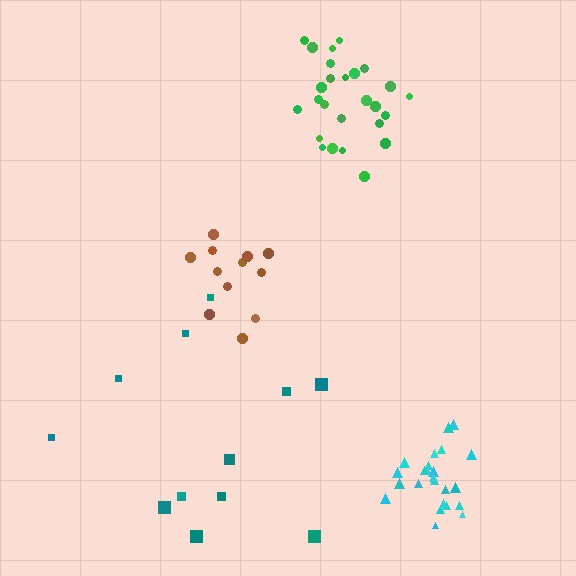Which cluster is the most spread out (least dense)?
Teal.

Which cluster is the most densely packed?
Cyan.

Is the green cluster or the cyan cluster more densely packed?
Cyan.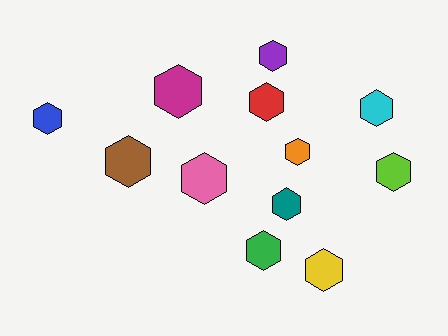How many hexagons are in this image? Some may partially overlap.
There are 12 hexagons.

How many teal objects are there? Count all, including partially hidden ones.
There is 1 teal object.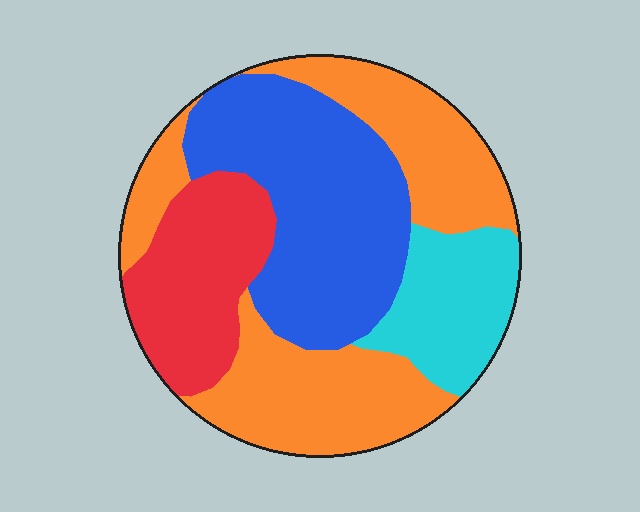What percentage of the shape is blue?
Blue takes up about one third (1/3) of the shape.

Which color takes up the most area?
Orange, at roughly 40%.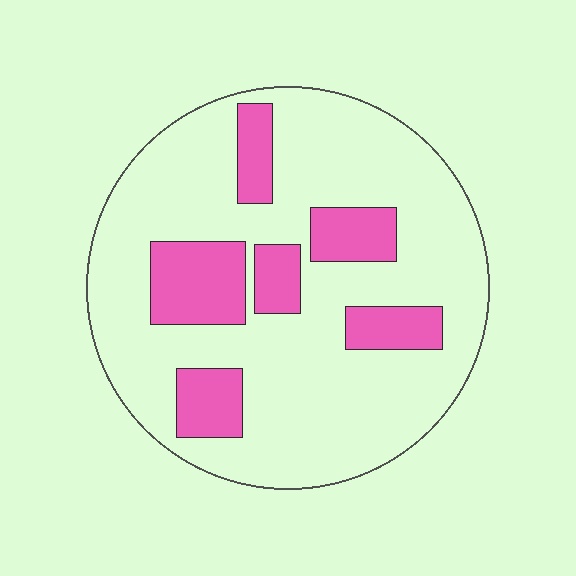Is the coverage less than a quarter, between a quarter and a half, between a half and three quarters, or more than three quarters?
Less than a quarter.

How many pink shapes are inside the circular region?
6.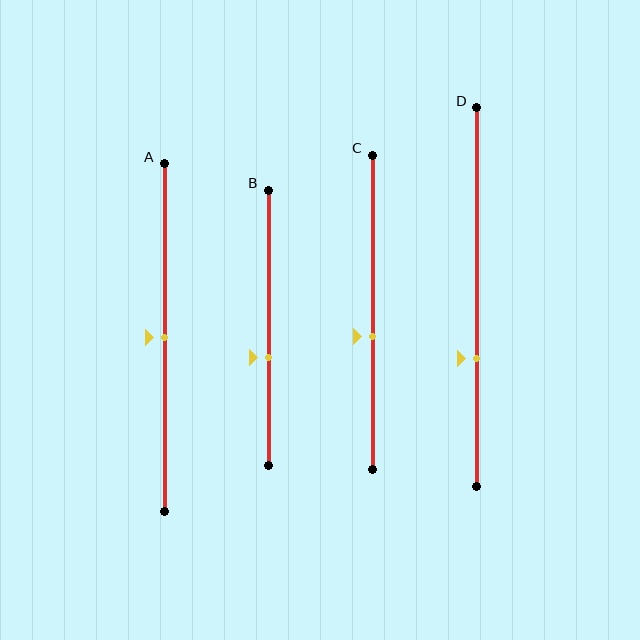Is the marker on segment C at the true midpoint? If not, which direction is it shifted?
No, the marker on segment C is shifted downward by about 8% of the segment length.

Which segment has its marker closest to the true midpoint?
Segment A has its marker closest to the true midpoint.